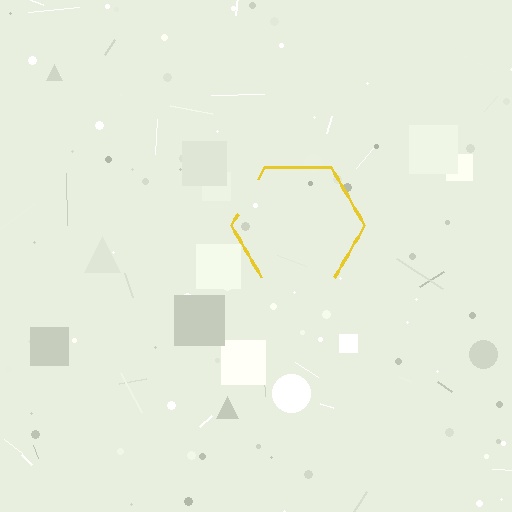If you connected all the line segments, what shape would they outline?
They would outline a hexagon.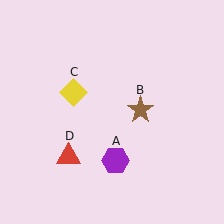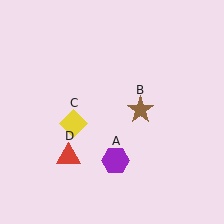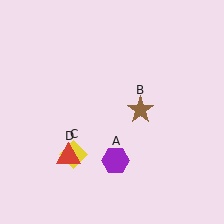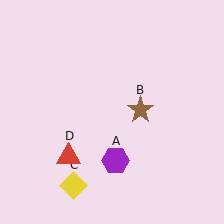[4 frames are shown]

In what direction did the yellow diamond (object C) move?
The yellow diamond (object C) moved down.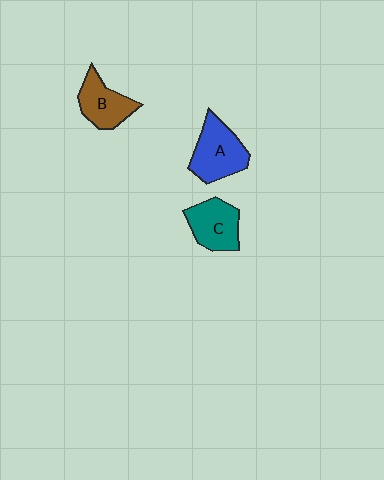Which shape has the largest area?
Shape A (blue).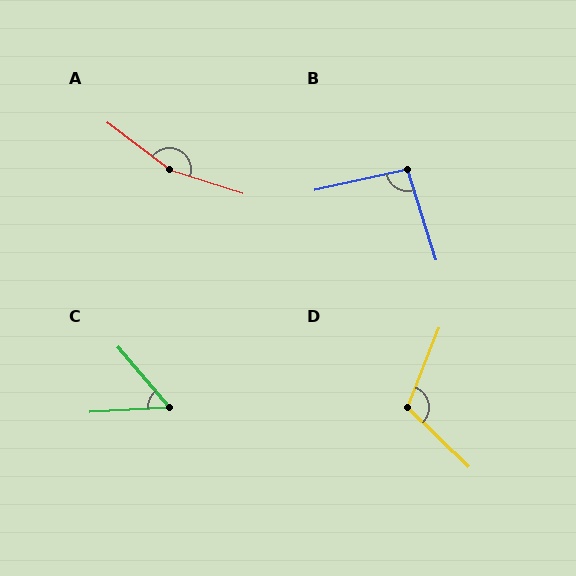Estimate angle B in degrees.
Approximately 95 degrees.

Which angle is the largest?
A, at approximately 160 degrees.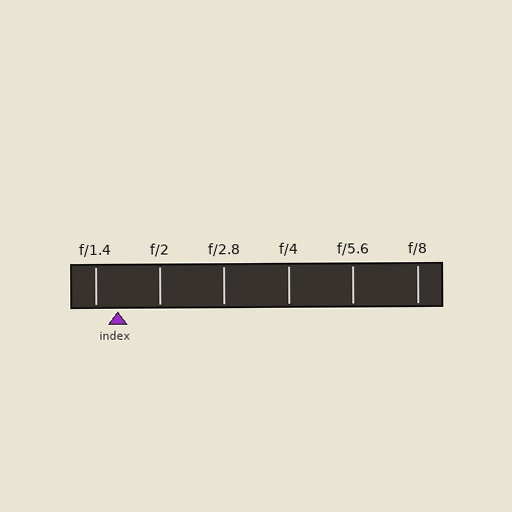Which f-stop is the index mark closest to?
The index mark is closest to f/1.4.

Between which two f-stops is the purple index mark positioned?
The index mark is between f/1.4 and f/2.